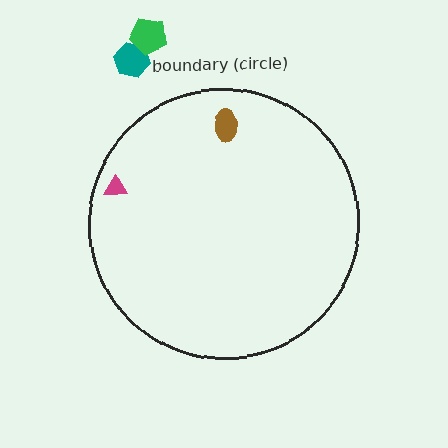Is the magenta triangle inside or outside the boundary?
Inside.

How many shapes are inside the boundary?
2 inside, 2 outside.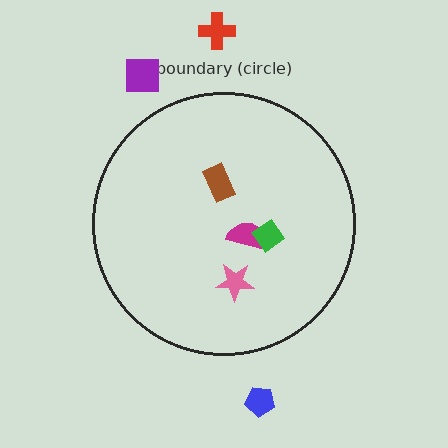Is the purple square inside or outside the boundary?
Outside.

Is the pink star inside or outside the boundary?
Inside.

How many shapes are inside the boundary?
4 inside, 3 outside.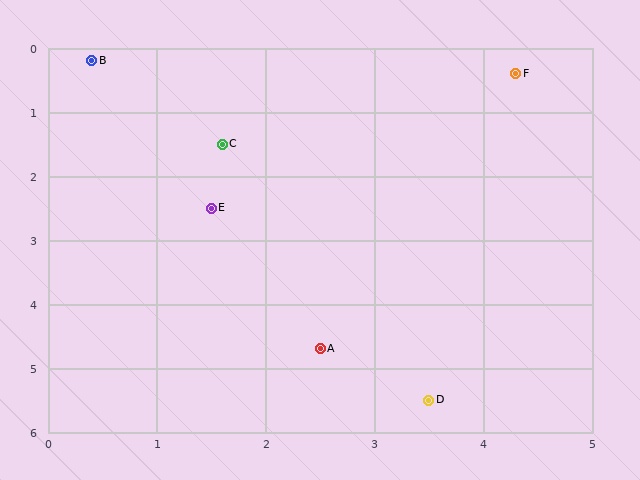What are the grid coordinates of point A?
Point A is at approximately (2.5, 4.7).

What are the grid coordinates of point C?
Point C is at approximately (1.6, 1.5).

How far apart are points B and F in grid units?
Points B and F are about 3.9 grid units apart.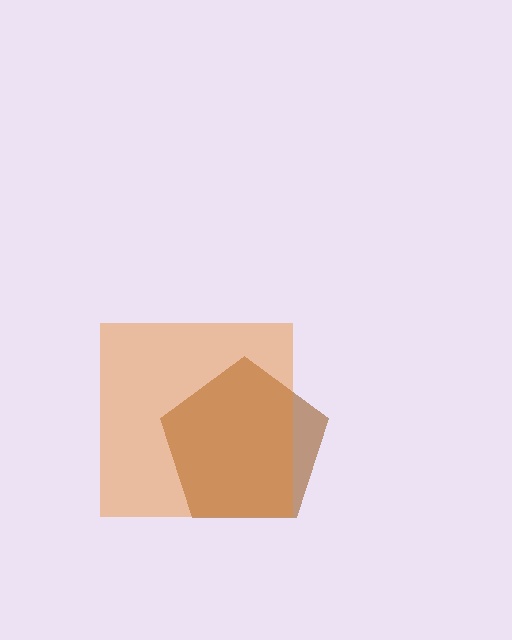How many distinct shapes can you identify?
There are 2 distinct shapes: a brown pentagon, an orange square.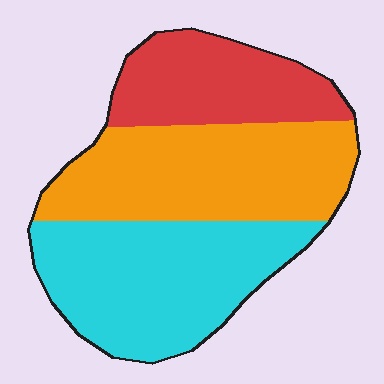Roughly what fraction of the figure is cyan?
Cyan covers roughly 40% of the figure.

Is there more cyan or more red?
Cyan.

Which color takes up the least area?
Red, at roughly 25%.